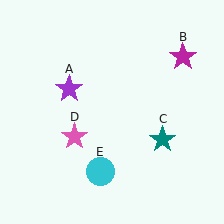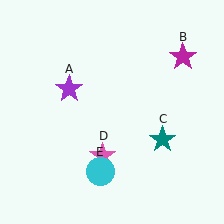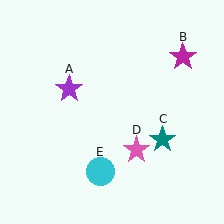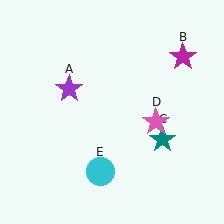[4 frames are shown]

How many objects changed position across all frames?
1 object changed position: pink star (object D).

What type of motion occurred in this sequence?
The pink star (object D) rotated counterclockwise around the center of the scene.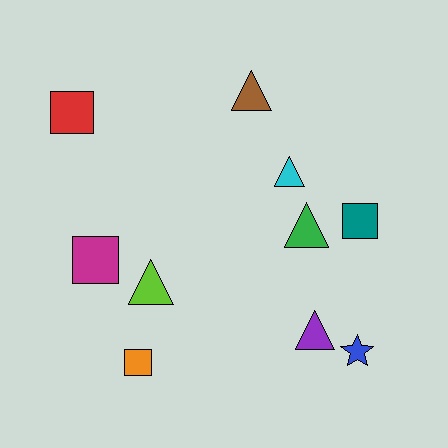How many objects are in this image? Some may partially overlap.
There are 10 objects.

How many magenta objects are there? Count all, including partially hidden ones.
There is 1 magenta object.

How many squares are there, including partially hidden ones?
There are 4 squares.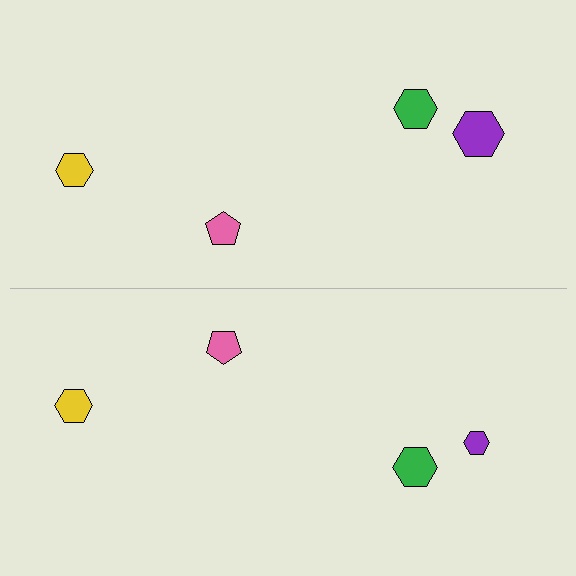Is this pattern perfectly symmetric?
No, the pattern is not perfectly symmetric. The purple hexagon on the bottom side has a different size than its mirror counterpart.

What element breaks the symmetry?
The purple hexagon on the bottom side has a different size than its mirror counterpart.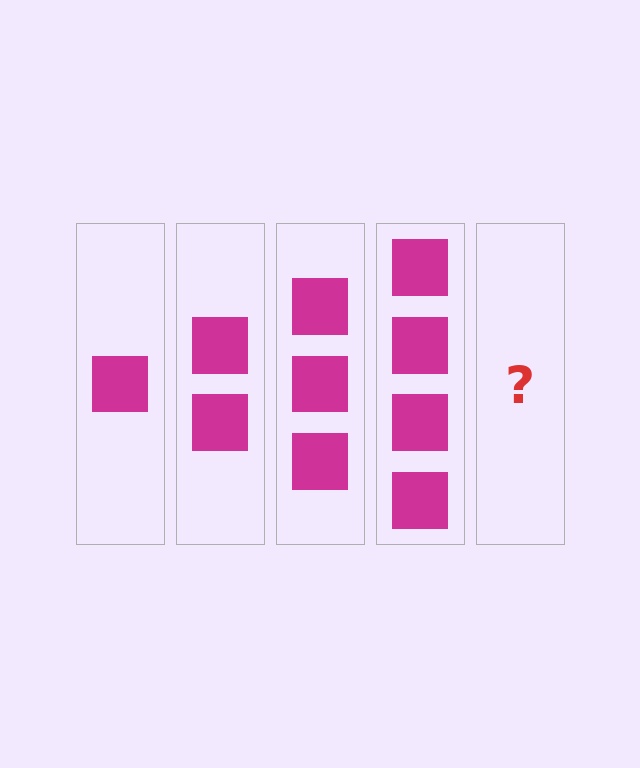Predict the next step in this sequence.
The next step is 5 squares.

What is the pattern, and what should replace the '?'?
The pattern is that each step adds one more square. The '?' should be 5 squares.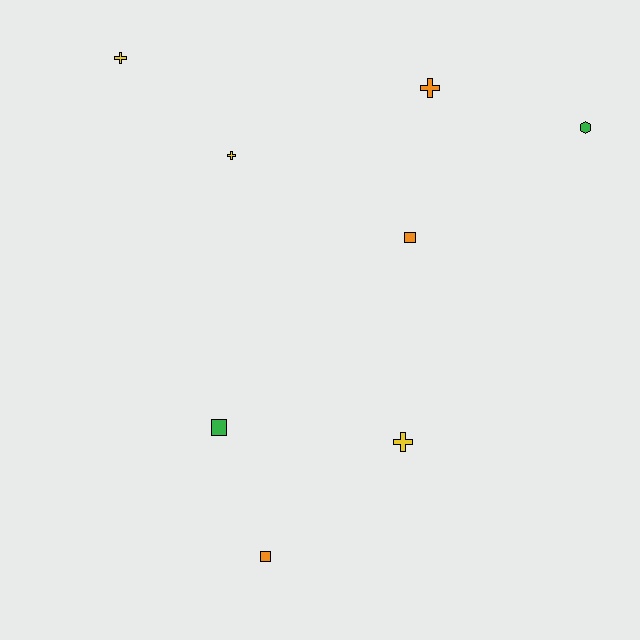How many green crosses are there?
There are no green crosses.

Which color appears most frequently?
Orange, with 3 objects.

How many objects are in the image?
There are 8 objects.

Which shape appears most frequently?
Cross, with 4 objects.